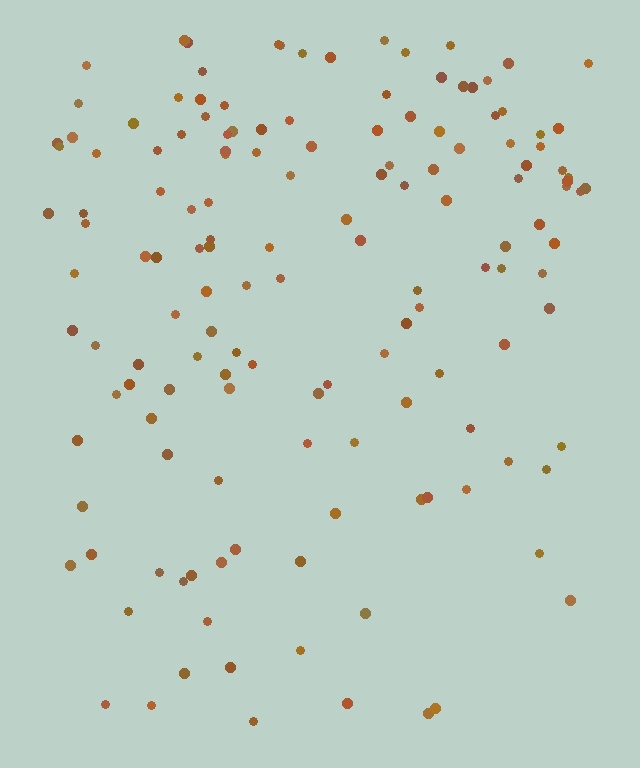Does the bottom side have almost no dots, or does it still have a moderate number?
Still a moderate number, just noticeably fewer than the top.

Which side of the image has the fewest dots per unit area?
The bottom.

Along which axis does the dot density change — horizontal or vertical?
Vertical.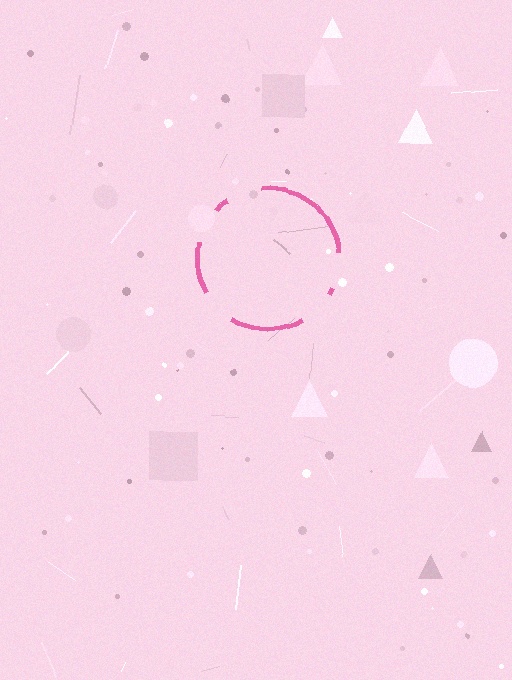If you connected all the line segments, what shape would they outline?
They would outline a circle.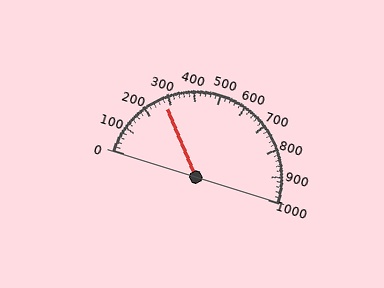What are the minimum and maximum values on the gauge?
The gauge ranges from 0 to 1000.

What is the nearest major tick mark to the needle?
The nearest major tick mark is 300.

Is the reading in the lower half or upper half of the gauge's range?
The reading is in the lower half of the range (0 to 1000).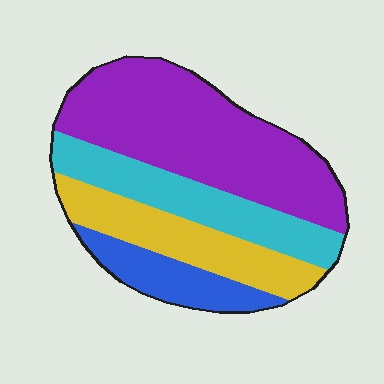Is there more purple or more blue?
Purple.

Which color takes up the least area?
Blue, at roughly 15%.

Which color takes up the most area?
Purple, at roughly 45%.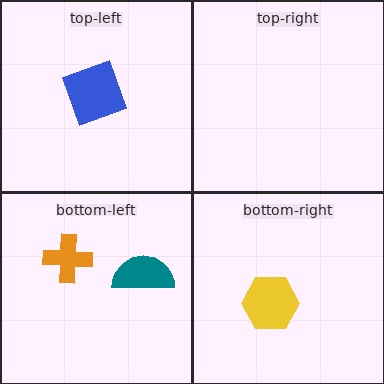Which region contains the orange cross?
The bottom-left region.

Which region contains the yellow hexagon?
The bottom-right region.